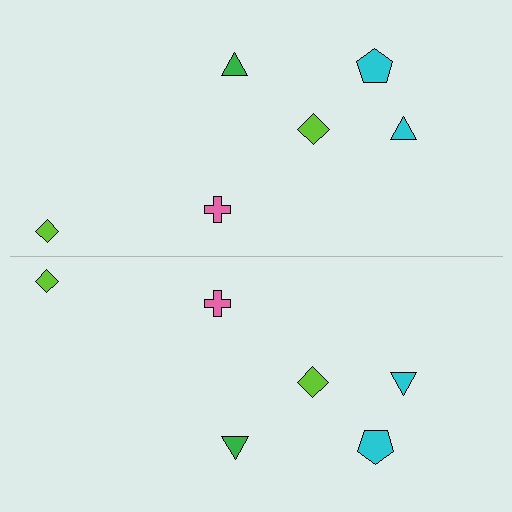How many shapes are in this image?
There are 12 shapes in this image.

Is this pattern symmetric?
Yes, this pattern has bilateral (reflection) symmetry.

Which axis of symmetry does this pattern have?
The pattern has a horizontal axis of symmetry running through the center of the image.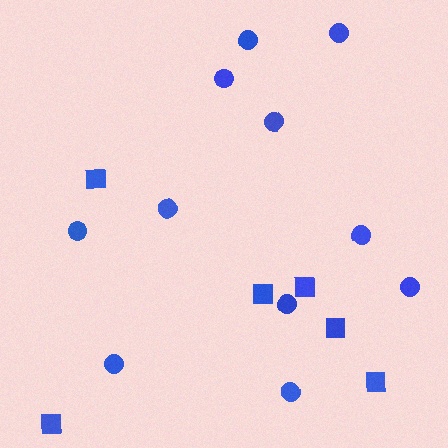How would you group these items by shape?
There are 2 groups: one group of circles (11) and one group of squares (6).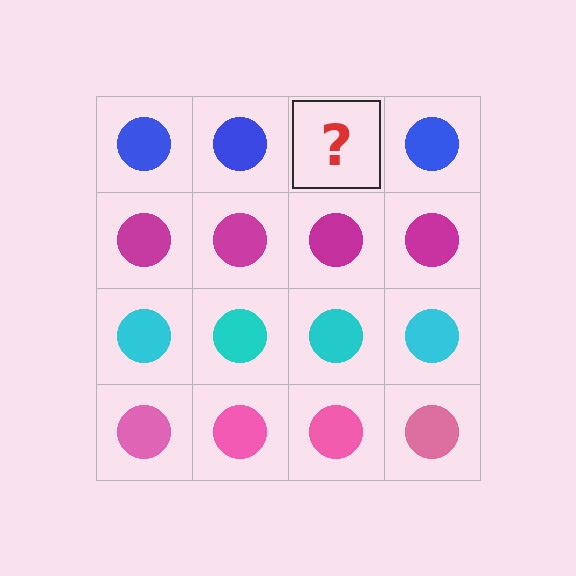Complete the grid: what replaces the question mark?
The question mark should be replaced with a blue circle.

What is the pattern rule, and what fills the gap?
The rule is that each row has a consistent color. The gap should be filled with a blue circle.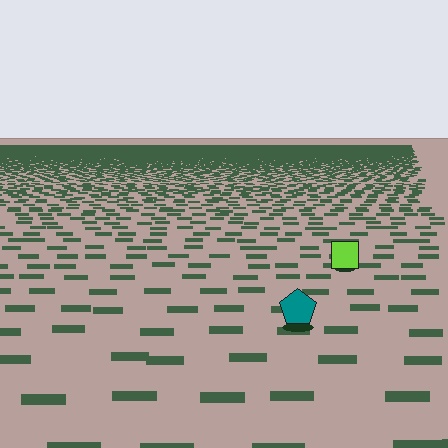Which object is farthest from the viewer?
The lime square is farthest from the viewer. It appears smaller and the ground texture around it is denser.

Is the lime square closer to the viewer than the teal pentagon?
No. The teal pentagon is closer — you can tell from the texture gradient: the ground texture is coarser near it.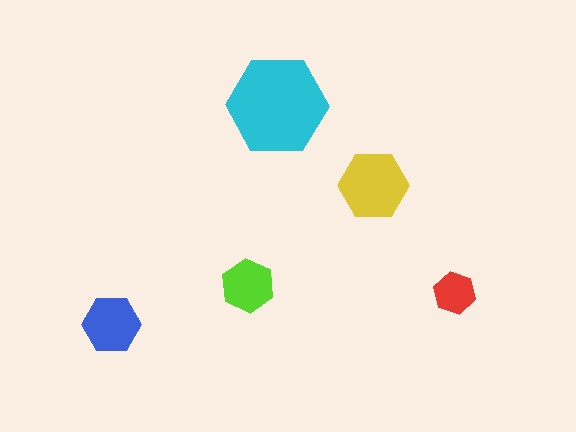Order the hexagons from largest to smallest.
the cyan one, the yellow one, the blue one, the lime one, the red one.